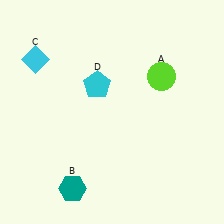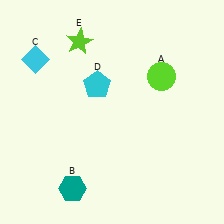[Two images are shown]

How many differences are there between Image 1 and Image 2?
There is 1 difference between the two images.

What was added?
A lime star (E) was added in Image 2.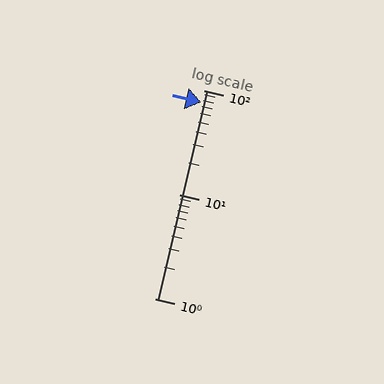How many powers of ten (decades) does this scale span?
The scale spans 2 decades, from 1 to 100.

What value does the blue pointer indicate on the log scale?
The pointer indicates approximately 76.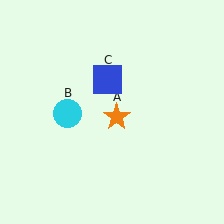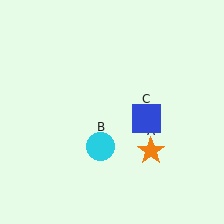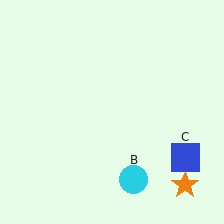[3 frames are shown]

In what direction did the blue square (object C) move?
The blue square (object C) moved down and to the right.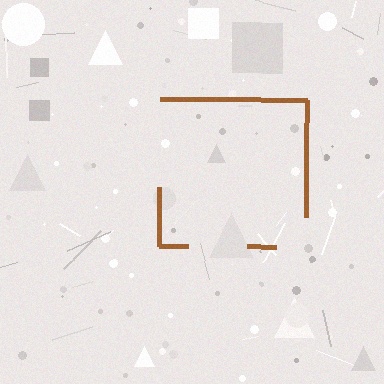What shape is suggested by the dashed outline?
The dashed outline suggests a square.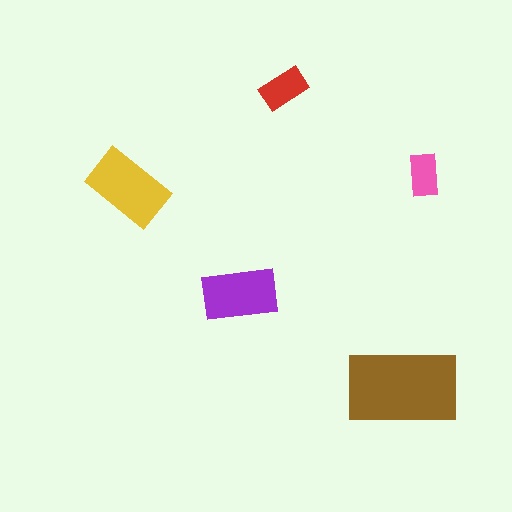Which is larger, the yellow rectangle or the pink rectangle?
The yellow one.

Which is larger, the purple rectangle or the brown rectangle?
The brown one.